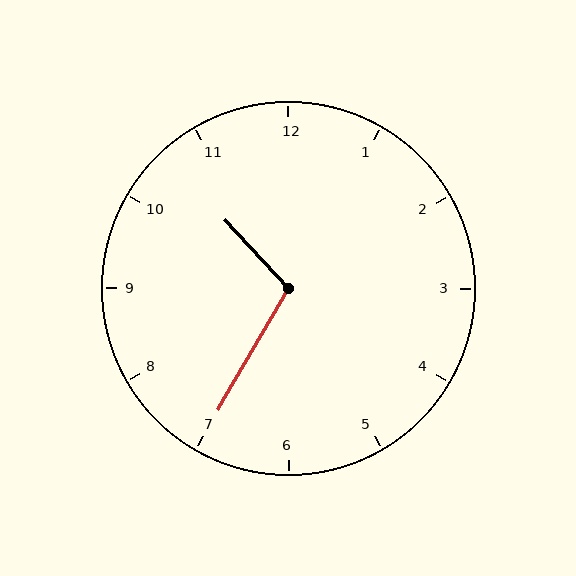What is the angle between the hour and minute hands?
Approximately 108 degrees.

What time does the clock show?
10:35.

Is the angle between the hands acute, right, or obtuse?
It is obtuse.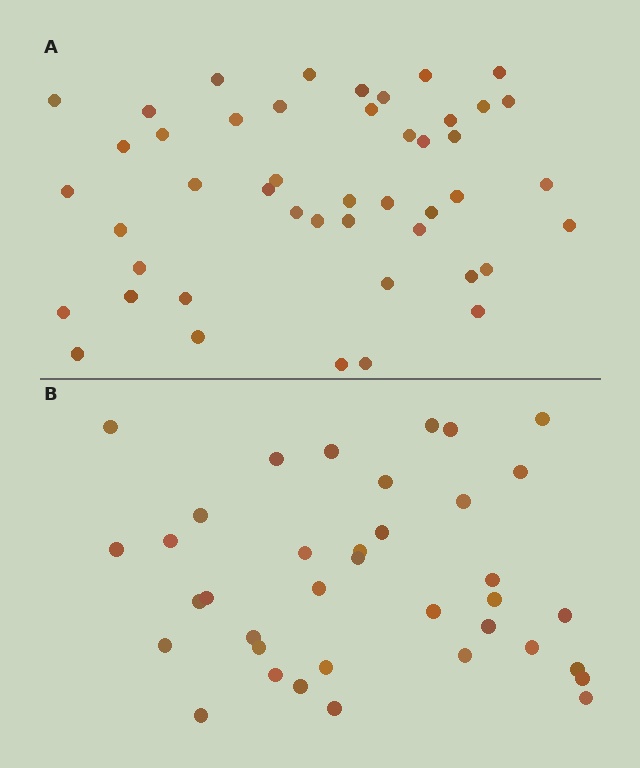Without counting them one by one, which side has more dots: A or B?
Region A (the top region) has more dots.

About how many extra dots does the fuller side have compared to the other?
Region A has roughly 8 or so more dots than region B.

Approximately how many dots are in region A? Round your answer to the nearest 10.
About 50 dots. (The exact count is 46, which rounds to 50.)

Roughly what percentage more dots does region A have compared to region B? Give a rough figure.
About 25% more.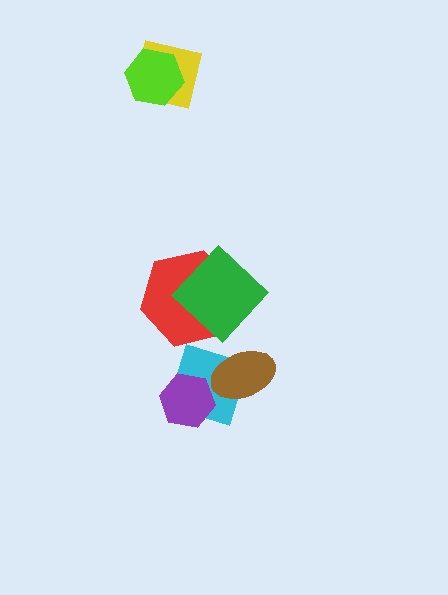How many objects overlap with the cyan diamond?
2 objects overlap with the cyan diamond.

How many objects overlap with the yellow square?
1 object overlaps with the yellow square.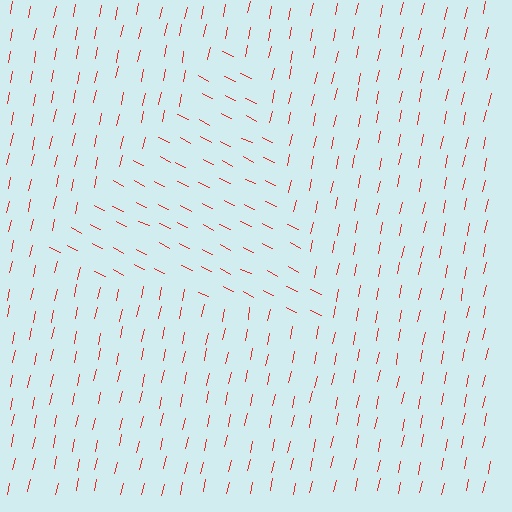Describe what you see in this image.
The image is filled with small red line segments. A triangle region in the image has lines oriented differently from the surrounding lines, creating a visible texture boundary.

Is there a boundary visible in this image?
Yes, there is a texture boundary formed by a change in line orientation.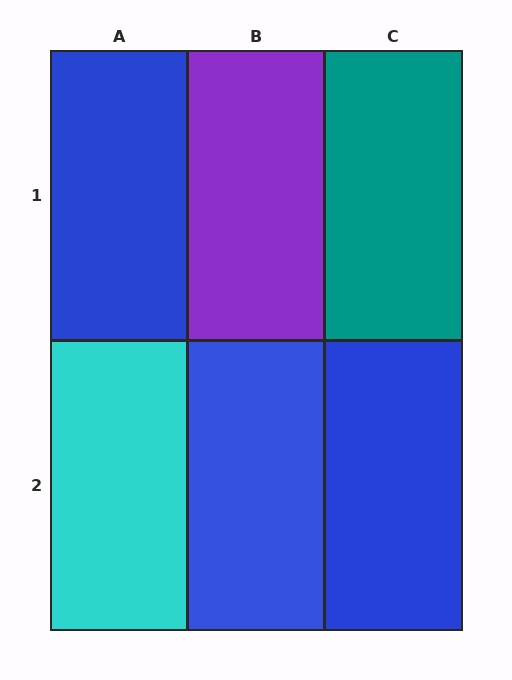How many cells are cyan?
1 cell is cyan.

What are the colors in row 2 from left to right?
Cyan, blue, blue.